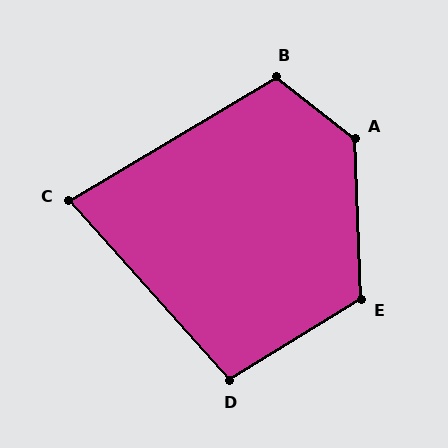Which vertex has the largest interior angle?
A, at approximately 130 degrees.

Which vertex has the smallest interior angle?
C, at approximately 79 degrees.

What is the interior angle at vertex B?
Approximately 111 degrees (obtuse).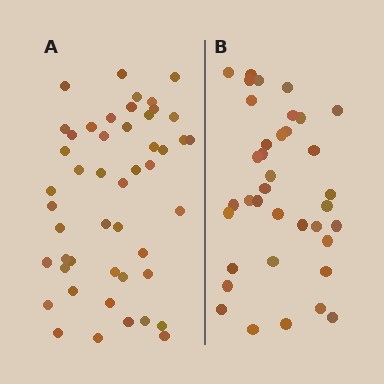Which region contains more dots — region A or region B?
Region A (the left region) has more dots.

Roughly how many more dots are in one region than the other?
Region A has roughly 12 or so more dots than region B.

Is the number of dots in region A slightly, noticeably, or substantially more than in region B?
Region A has noticeably more, but not dramatically so. The ratio is roughly 1.3 to 1.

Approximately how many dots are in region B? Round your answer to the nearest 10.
About 40 dots. (The exact count is 37, which rounds to 40.)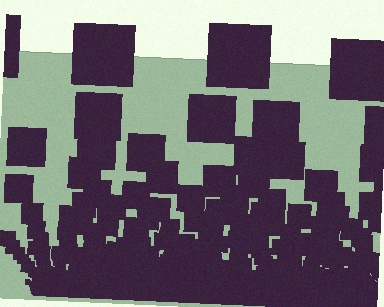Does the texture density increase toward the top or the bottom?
Density increases toward the bottom.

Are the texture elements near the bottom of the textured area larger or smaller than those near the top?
Smaller. The gradient is inverted — elements near the bottom are smaller and denser.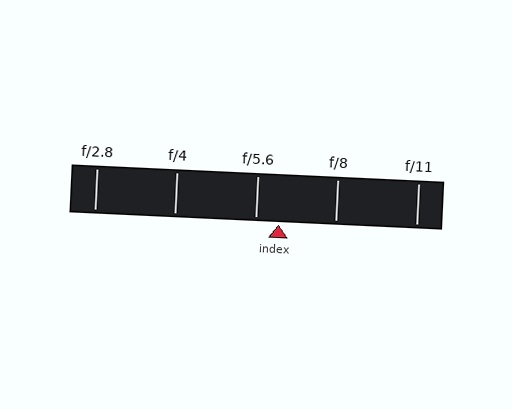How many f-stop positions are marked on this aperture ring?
There are 5 f-stop positions marked.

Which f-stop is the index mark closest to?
The index mark is closest to f/5.6.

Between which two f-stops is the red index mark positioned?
The index mark is between f/5.6 and f/8.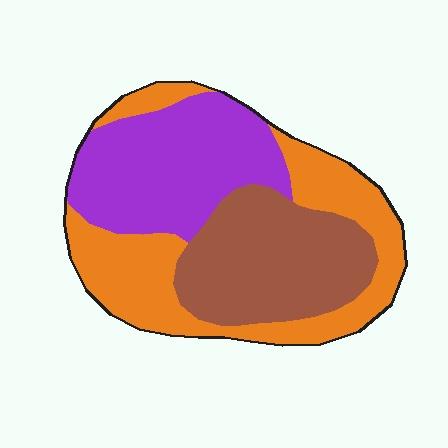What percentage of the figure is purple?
Purple takes up about one third (1/3) of the figure.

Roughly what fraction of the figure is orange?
Orange takes up about three eighths (3/8) of the figure.